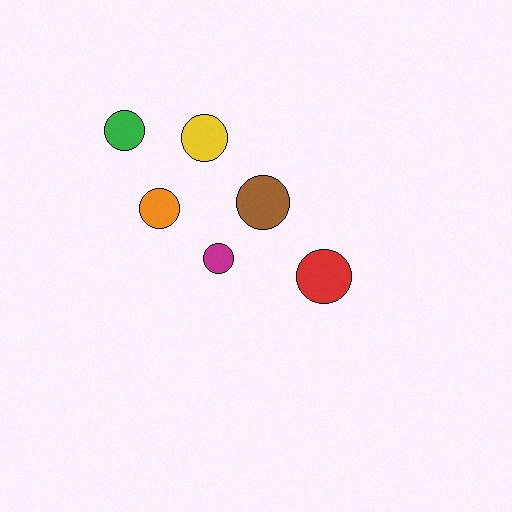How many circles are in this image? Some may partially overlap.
There are 6 circles.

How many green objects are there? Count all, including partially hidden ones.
There is 1 green object.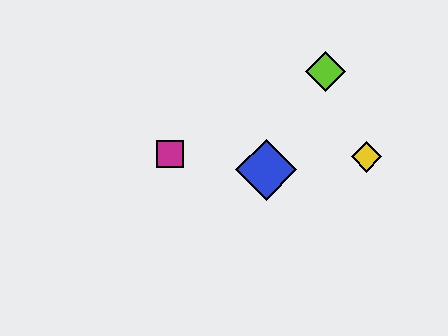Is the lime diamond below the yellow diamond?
No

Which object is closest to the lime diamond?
The yellow diamond is closest to the lime diamond.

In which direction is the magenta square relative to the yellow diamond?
The magenta square is to the left of the yellow diamond.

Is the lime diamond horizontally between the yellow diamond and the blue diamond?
Yes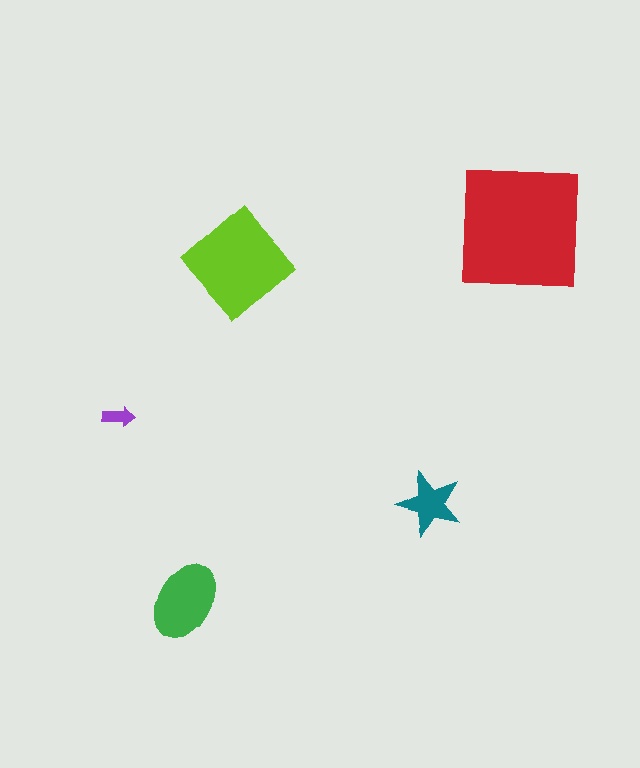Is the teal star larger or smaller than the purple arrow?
Larger.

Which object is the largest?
The red square.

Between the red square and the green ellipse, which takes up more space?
The red square.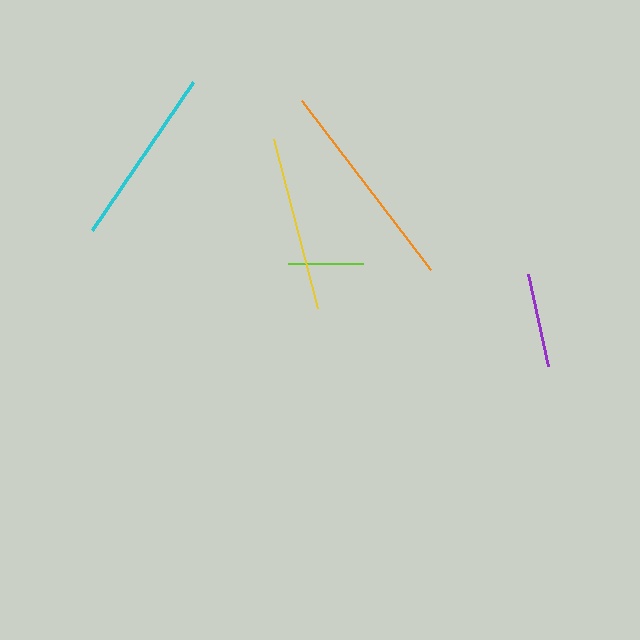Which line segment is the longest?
The orange line is the longest at approximately 212 pixels.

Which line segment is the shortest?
The lime line is the shortest at approximately 75 pixels.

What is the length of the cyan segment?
The cyan segment is approximately 179 pixels long.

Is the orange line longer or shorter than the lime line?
The orange line is longer than the lime line.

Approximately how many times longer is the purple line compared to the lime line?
The purple line is approximately 1.3 times the length of the lime line.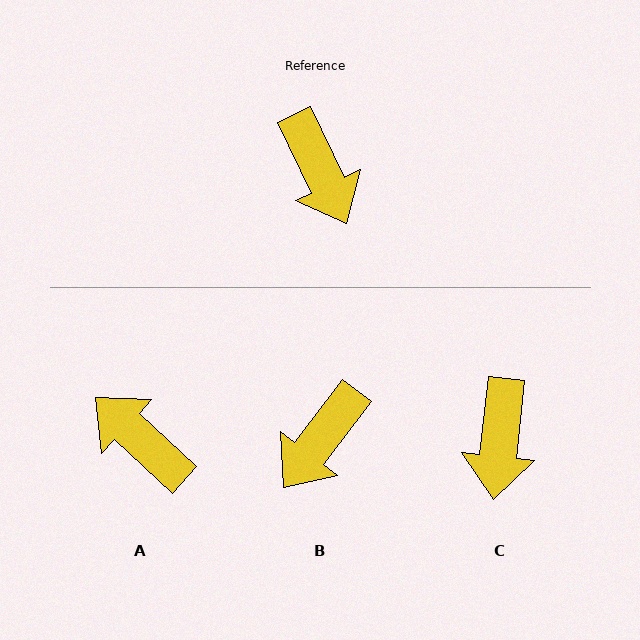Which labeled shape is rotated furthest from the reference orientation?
A, about 159 degrees away.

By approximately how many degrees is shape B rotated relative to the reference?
Approximately 63 degrees clockwise.